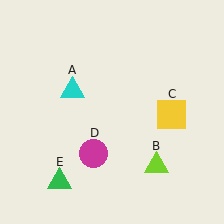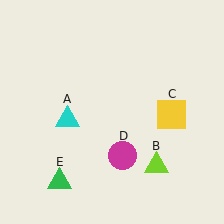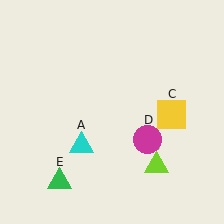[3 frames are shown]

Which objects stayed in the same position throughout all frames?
Lime triangle (object B) and yellow square (object C) and green triangle (object E) remained stationary.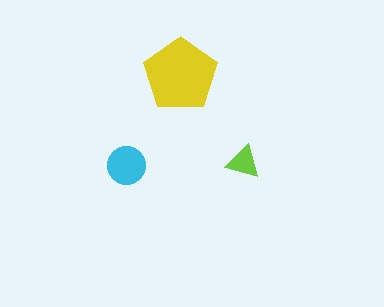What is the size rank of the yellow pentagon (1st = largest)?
1st.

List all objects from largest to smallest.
The yellow pentagon, the cyan circle, the lime triangle.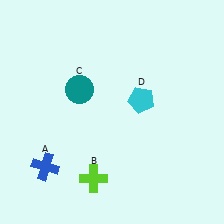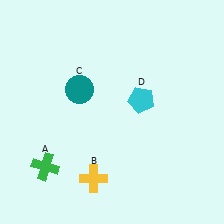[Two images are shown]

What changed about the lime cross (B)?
In Image 1, B is lime. In Image 2, it changed to yellow.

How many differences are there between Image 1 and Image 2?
There are 2 differences between the two images.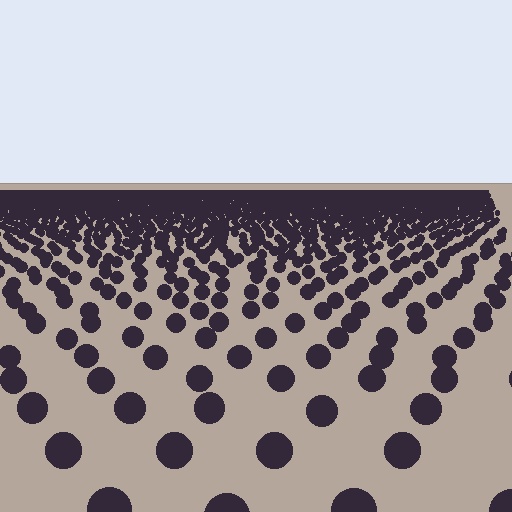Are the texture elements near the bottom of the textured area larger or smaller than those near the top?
Larger. Near the bottom, elements are closer to the viewer and appear at a bigger on-screen size.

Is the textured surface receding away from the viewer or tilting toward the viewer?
The surface is receding away from the viewer. Texture elements get smaller and denser toward the top.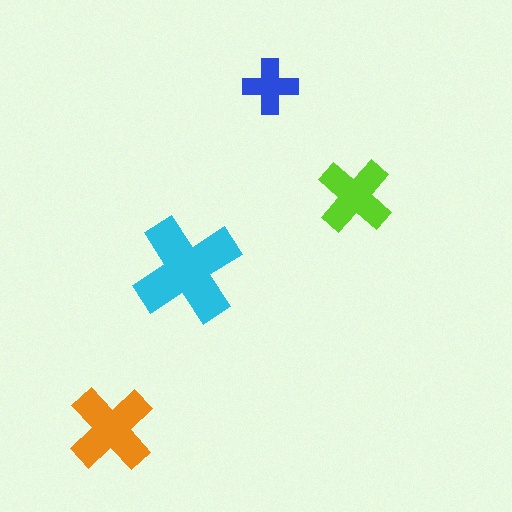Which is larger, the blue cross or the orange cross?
The orange one.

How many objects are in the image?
There are 4 objects in the image.